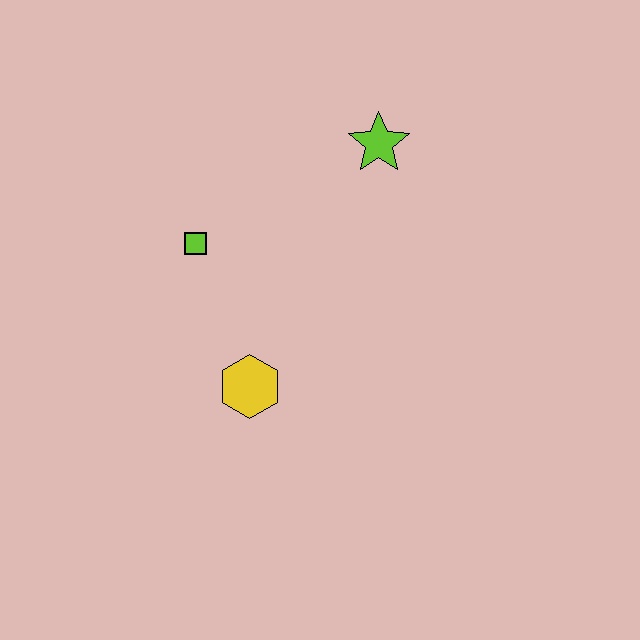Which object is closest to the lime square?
The yellow hexagon is closest to the lime square.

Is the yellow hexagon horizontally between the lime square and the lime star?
Yes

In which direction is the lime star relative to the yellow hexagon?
The lime star is above the yellow hexagon.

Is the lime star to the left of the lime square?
No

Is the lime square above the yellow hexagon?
Yes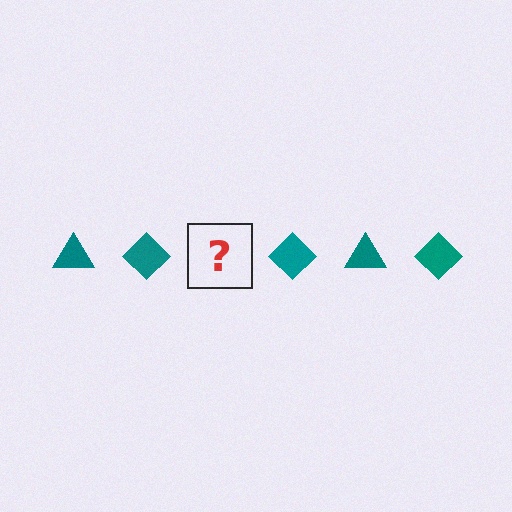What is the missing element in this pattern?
The missing element is a teal triangle.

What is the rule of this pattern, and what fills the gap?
The rule is that the pattern cycles through triangle, diamond shapes in teal. The gap should be filled with a teal triangle.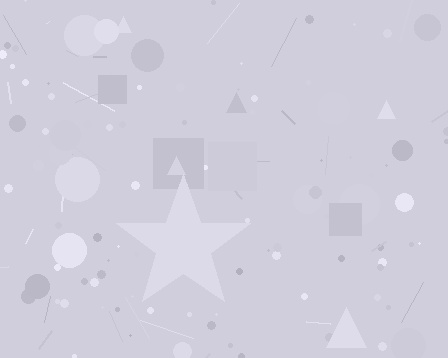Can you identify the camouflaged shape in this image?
The camouflaged shape is a star.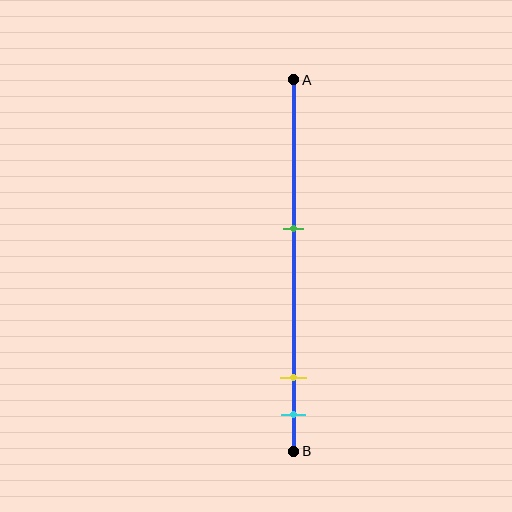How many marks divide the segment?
There are 3 marks dividing the segment.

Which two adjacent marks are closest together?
The yellow and cyan marks are the closest adjacent pair.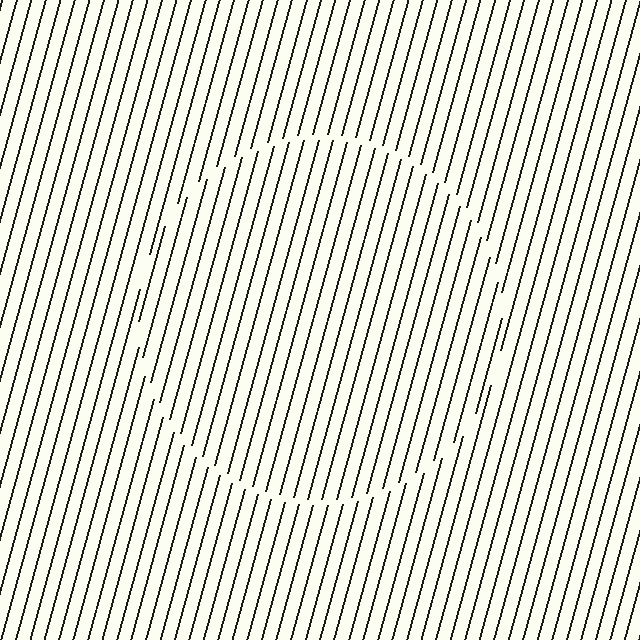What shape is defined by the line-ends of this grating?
An illusory circle. The interior of the shape contains the same grating, shifted by half a period — the contour is defined by the phase discontinuity where line-ends from the inner and outer gratings abut.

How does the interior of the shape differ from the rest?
The interior of the shape contains the same grating, shifted by half a period — the contour is defined by the phase discontinuity where line-ends from the inner and outer gratings abut.